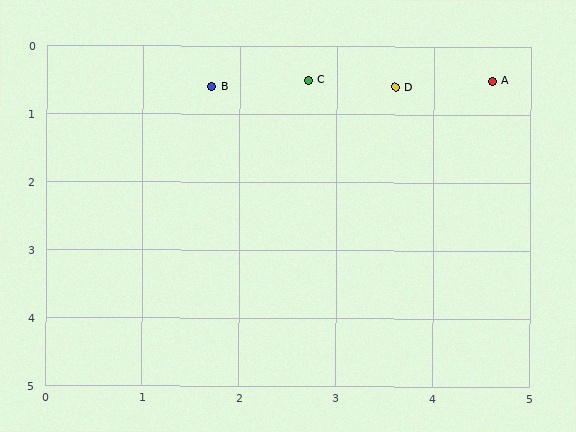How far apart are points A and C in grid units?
Points A and C are about 1.9 grid units apart.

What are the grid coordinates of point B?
Point B is at approximately (1.7, 0.6).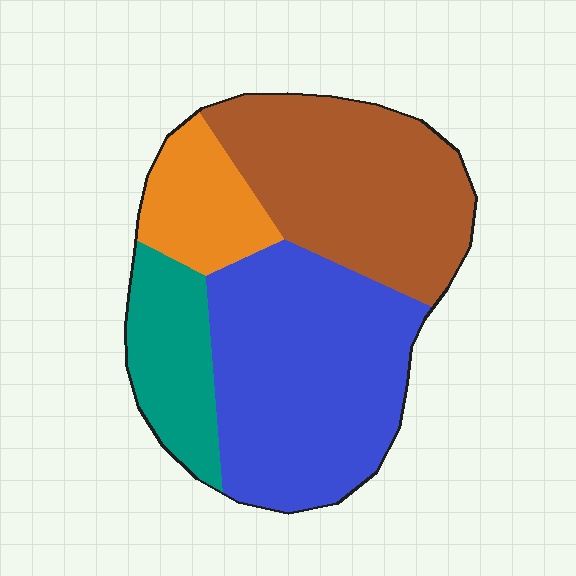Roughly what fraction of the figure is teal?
Teal takes up less than a sixth of the figure.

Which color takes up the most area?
Blue, at roughly 40%.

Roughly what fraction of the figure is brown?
Brown covers around 35% of the figure.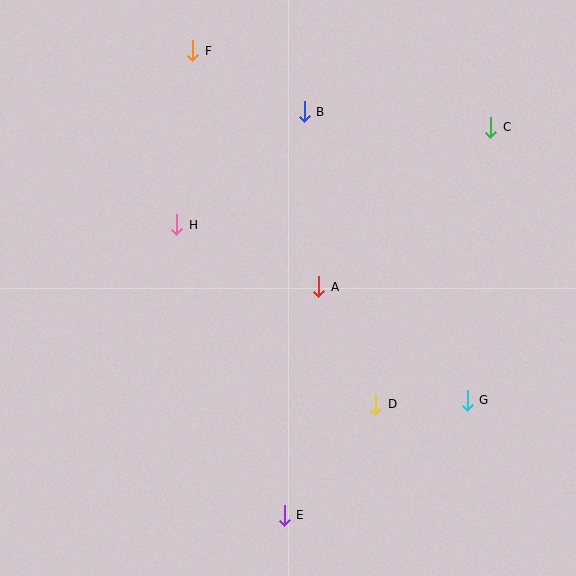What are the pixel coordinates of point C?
Point C is at (491, 127).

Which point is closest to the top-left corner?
Point F is closest to the top-left corner.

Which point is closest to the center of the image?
Point A at (319, 287) is closest to the center.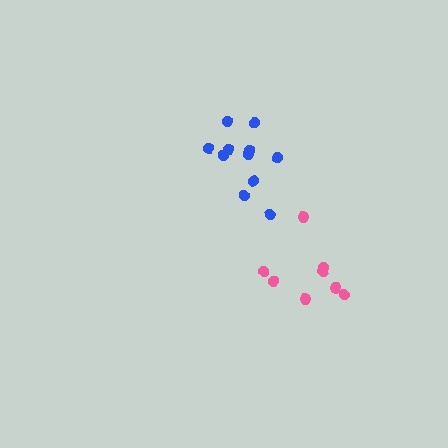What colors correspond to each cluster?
The clusters are colored: pink, blue.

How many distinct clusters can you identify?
There are 2 distinct clusters.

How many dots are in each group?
Group 1: 8 dots, Group 2: 11 dots (19 total).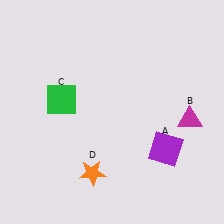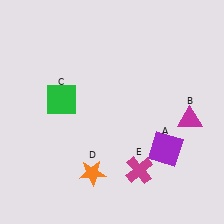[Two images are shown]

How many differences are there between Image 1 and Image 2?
There is 1 difference between the two images.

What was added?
A magenta cross (E) was added in Image 2.